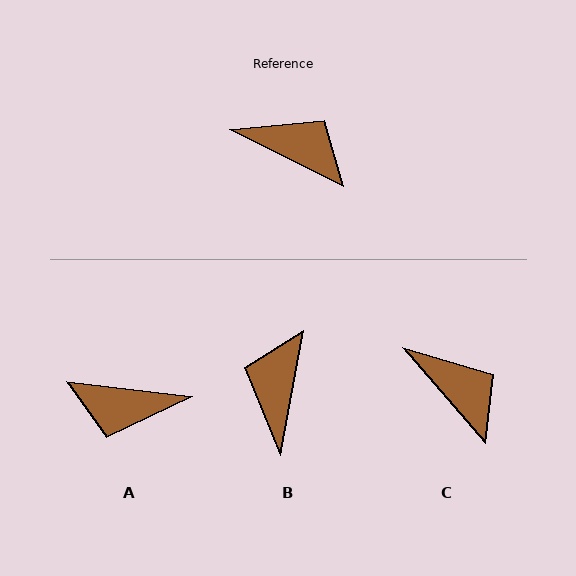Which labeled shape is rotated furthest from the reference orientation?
A, about 160 degrees away.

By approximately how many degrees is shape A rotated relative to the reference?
Approximately 160 degrees clockwise.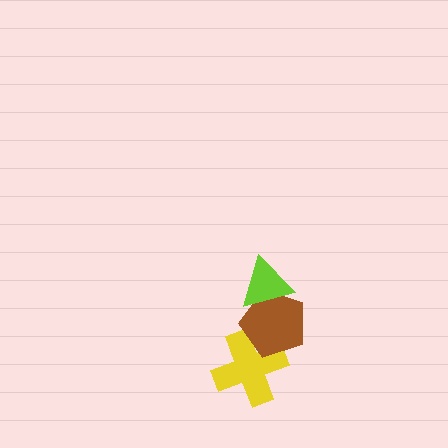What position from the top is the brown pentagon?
The brown pentagon is 2nd from the top.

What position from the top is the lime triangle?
The lime triangle is 1st from the top.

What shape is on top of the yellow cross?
The brown pentagon is on top of the yellow cross.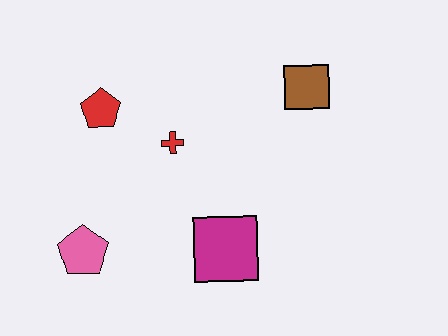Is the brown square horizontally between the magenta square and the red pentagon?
No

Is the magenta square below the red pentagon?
Yes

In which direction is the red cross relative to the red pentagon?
The red cross is to the right of the red pentagon.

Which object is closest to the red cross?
The red pentagon is closest to the red cross.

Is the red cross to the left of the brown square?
Yes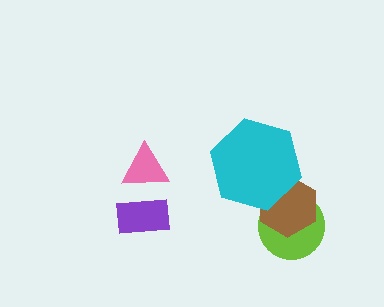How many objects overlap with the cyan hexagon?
2 objects overlap with the cyan hexagon.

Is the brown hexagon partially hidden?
Yes, it is partially covered by another shape.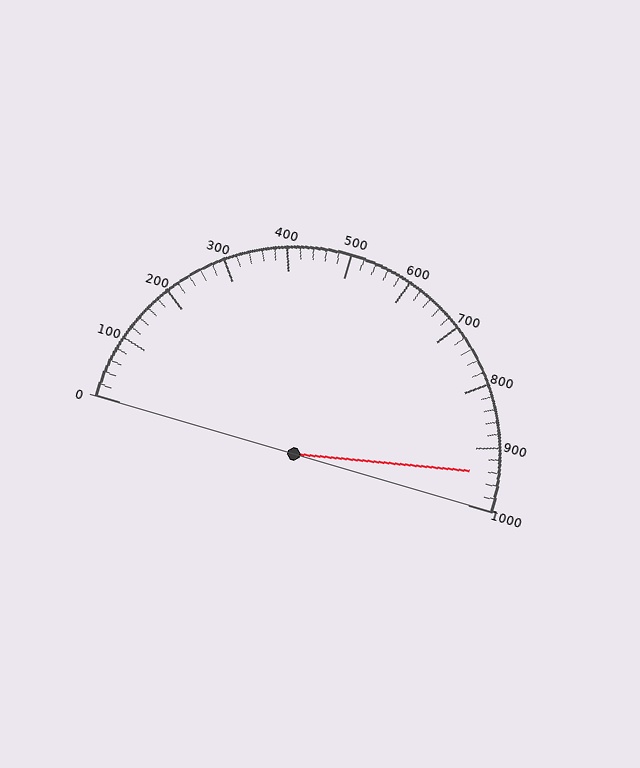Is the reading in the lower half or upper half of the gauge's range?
The reading is in the upper half of the range (0 to 1000).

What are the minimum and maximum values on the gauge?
The gauge ranges from 0 to 1000.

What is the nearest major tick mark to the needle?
The nearest major tick mark is 900.